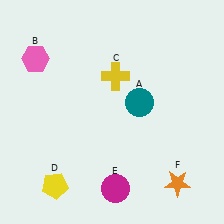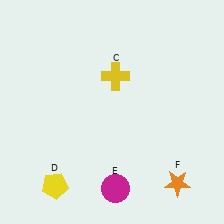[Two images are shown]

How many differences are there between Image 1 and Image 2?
There are 2 differences between the two images.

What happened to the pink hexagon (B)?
The pink hexagon (B) was removed in Image 2. It was in the top-left area of Image 1.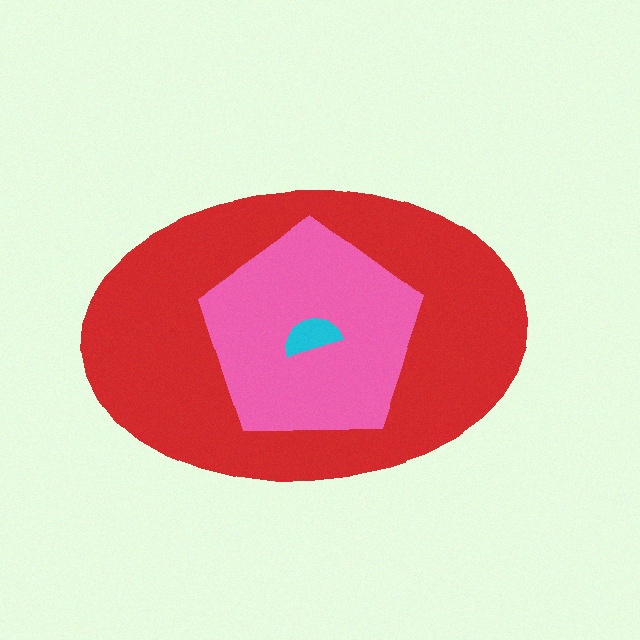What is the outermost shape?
The red ellipse.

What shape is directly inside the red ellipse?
The pink pentagon.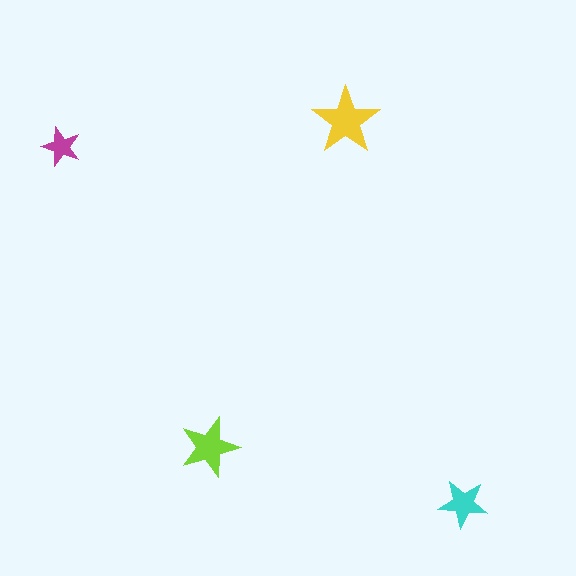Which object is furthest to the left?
The magenta star is leftmost.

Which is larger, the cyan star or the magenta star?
The cyan one.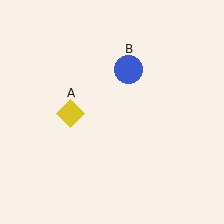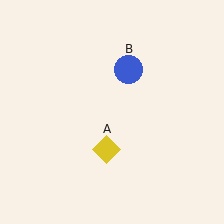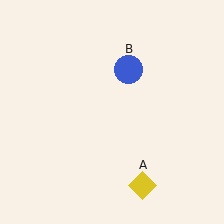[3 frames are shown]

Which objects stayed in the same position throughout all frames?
Blue circle (object B) remained stationary.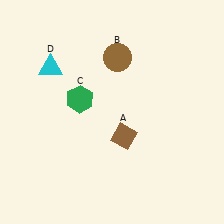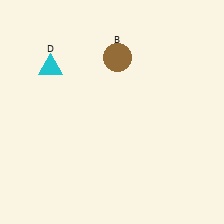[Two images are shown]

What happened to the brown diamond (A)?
The brown diamond (A) was removed in Image 2. It was in the bottom-right area of Image 1.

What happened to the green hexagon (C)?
The green hexagon (C) was removed in Image 2. It was in the top-left area of Image 1.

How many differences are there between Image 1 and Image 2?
There are 2 differences between the two images.